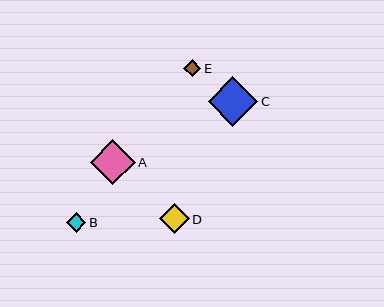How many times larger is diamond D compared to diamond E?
Diamond D is approximately 1.8 times the size of diamond E.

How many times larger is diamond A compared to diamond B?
Diamond A is approximately 2.3 times the size of diamond B.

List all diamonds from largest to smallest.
From largest to smallest: C, A, D, B, E.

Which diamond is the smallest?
Diamond E is the smallest with a size of approximately 17 pixels.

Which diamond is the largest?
Diamond C is the largest with a size of approximately 50 pixels.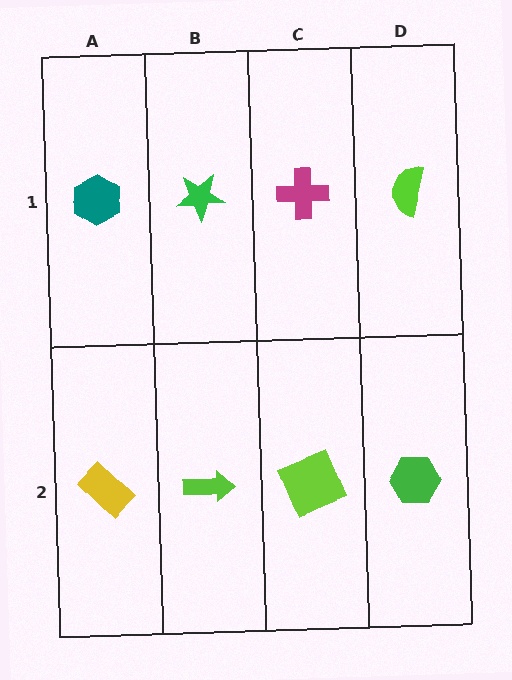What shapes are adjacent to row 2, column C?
A magenta cross (row 1, column C), a lime arrow (row 2, column B), a green hexagon (row 2, column D).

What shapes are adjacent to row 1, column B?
A lime arrow (row 2, column B), a teal hexagon (row 1, column A), a magenta cross (row 1, column C).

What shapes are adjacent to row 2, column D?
A lime semicircle (row 1, column D), a lime square (row 2, column C).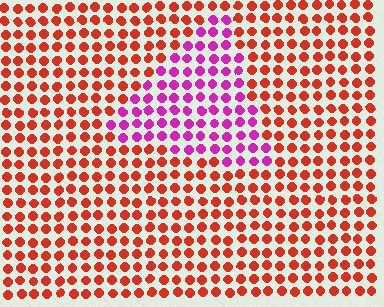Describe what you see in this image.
The image is filled with small red elements in a uniform arrangement. A triangle-shaped region is visible where the elements are tinted to a slightly different hue, forming a subtle color boundary.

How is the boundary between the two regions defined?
The boundary is defined purely by a slight shift in hue (about 55 degrees). Spacing, size, and orientation are identical on both sides.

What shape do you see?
I see a triangle.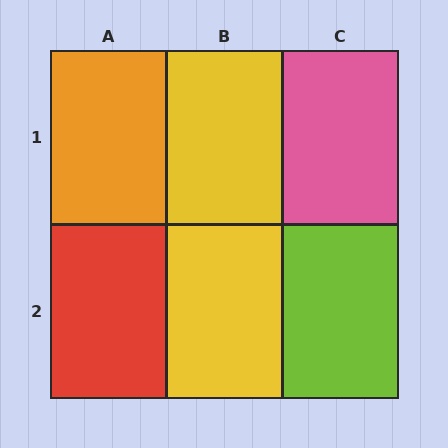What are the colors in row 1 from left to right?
Orange, yellow, pink.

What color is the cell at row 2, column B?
Yellow.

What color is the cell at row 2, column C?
Lime.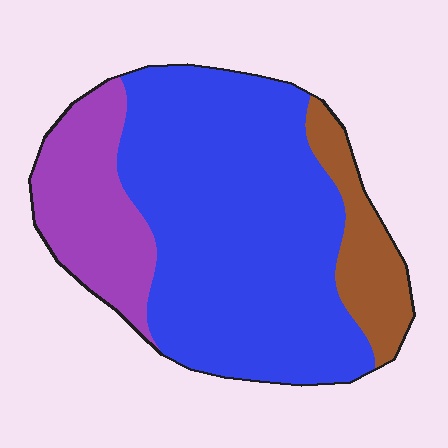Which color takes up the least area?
Brown, at roughly 15%.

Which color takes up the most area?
Blue, at roughly 65%.